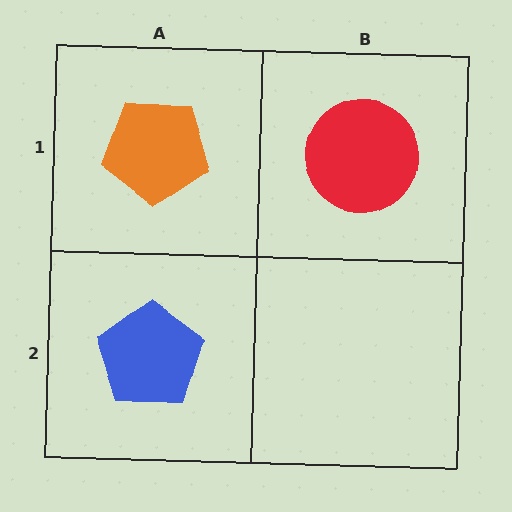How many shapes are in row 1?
2 shapes.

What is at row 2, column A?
A blue pentagon.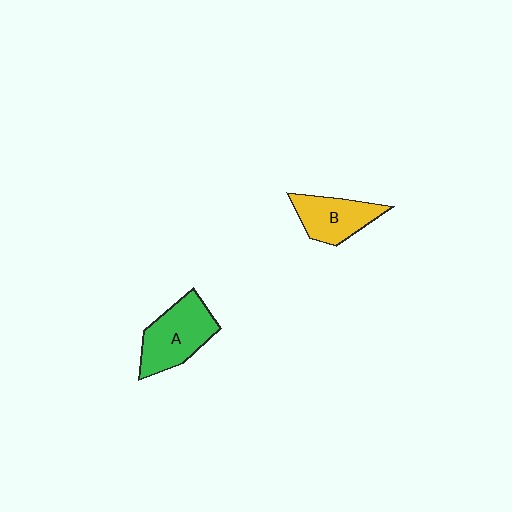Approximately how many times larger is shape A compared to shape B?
Approximately 1.3 times.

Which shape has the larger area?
Shape A (green).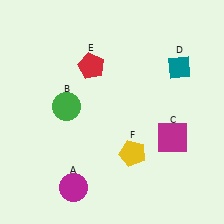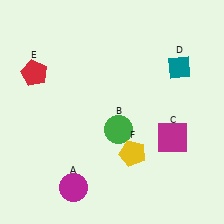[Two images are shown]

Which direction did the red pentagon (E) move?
The red pentagon (E) moved left.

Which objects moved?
The objects that moved are: the green circle (B), the red pentagon (E).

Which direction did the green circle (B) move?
The green circle (B) moved right.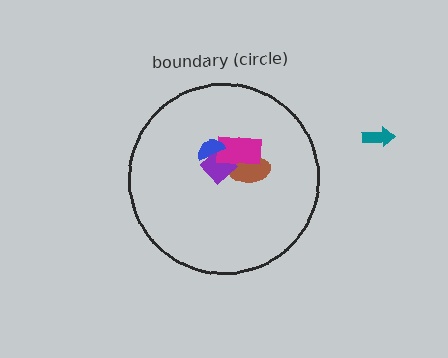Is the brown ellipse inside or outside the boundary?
Inside.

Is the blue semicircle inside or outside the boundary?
Inside.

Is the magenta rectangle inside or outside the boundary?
Inside.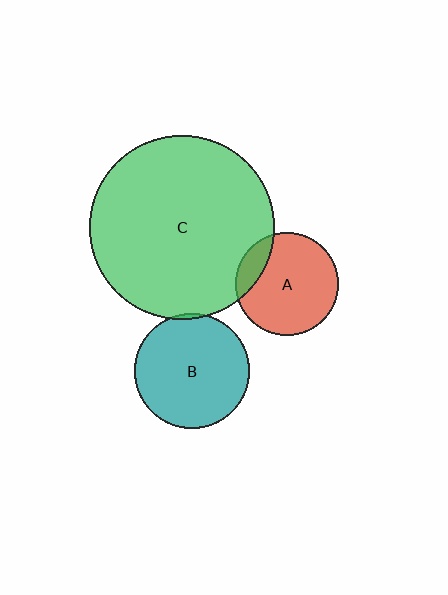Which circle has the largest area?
Circle C (green).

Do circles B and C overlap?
Yes.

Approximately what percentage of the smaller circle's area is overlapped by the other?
Approximately 5%.